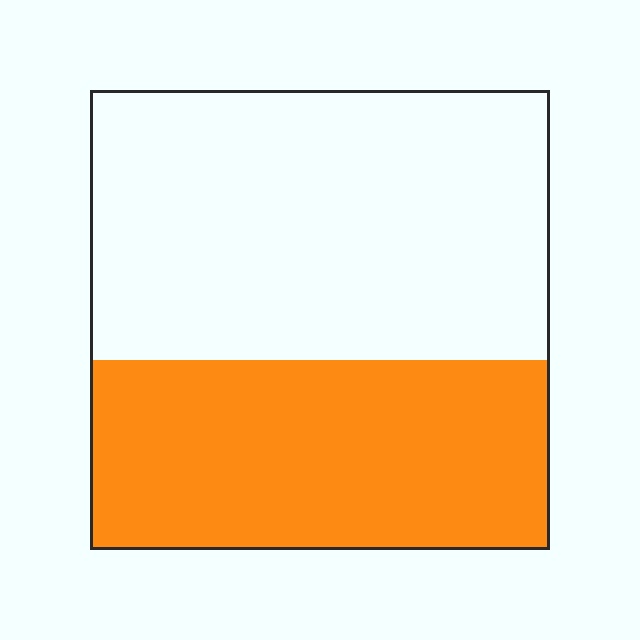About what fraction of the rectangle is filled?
About two fifths (2/5).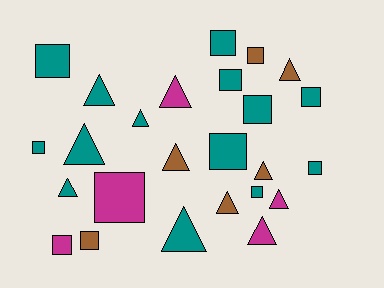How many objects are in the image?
There are 25 objects.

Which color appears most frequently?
Teal, with 14 objects.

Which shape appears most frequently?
Square, with 13 objects.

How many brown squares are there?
There are 2 brown squares.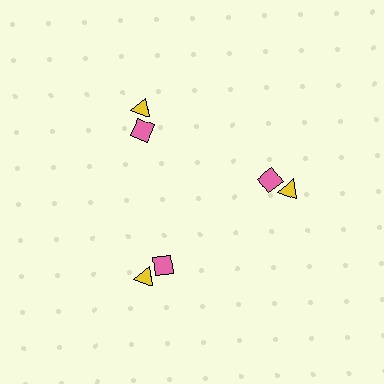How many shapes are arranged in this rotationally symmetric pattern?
There are 6 shapes, arranged in 3 groups of 2.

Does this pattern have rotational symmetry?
Yes, this pattern has 3-fold rotational symmetry. It looks the same after rotating 120 degrees around the center.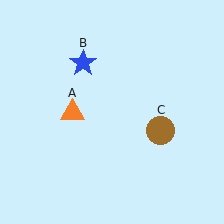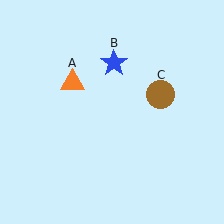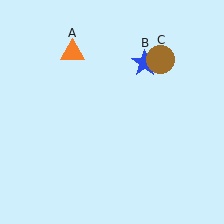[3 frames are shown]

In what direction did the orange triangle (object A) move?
The orange triangle (object A) moved up.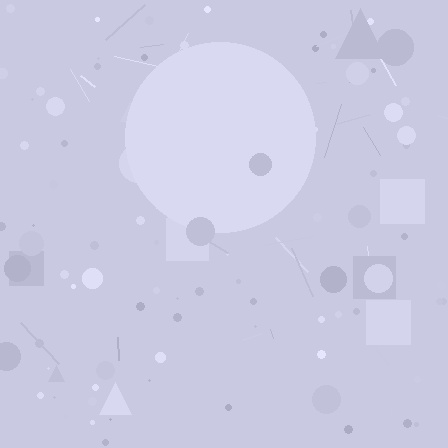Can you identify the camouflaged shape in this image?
The camouflaged shape is a circle.